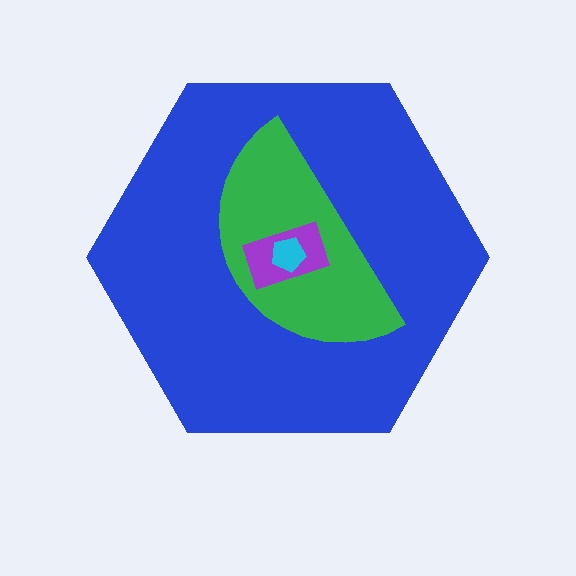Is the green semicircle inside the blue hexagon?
Yes.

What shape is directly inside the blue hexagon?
The green semicircle.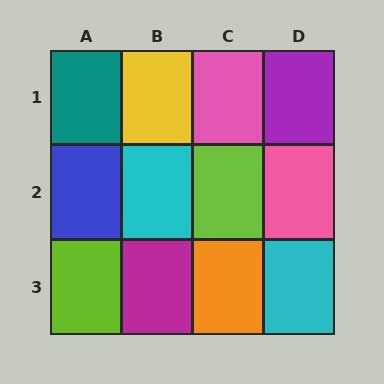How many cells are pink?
2 cells are pink.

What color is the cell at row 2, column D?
Pink.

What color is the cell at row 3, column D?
Cyan.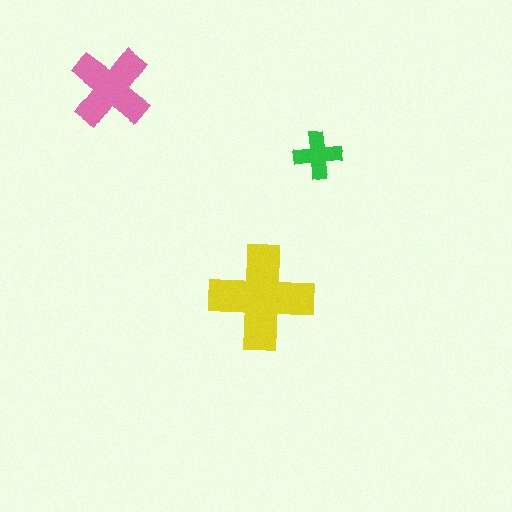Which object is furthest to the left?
The pink cross is leftmost.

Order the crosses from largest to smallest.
the yellow one, the pink one, the green one.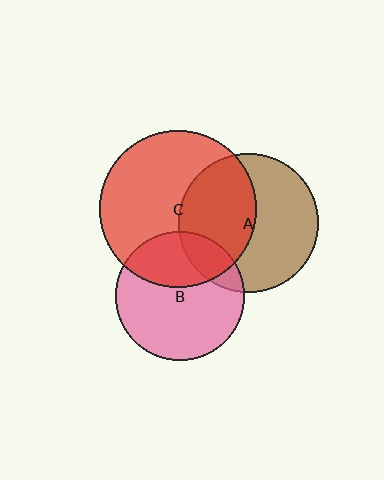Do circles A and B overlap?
Yes.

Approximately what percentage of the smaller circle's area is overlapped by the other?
Approximately 15%.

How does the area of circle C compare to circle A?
Approximately 1.3 times.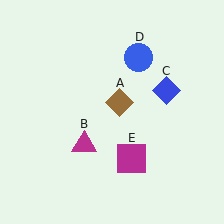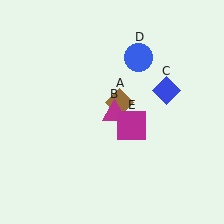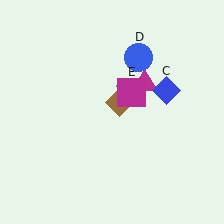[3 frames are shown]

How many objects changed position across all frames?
2 objects changed position: magenta triangle (object B), magenta square (object E).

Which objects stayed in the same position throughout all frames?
Brown diamond (object A) and blue diamond (object C) and blue circle (object D) remained stationary.